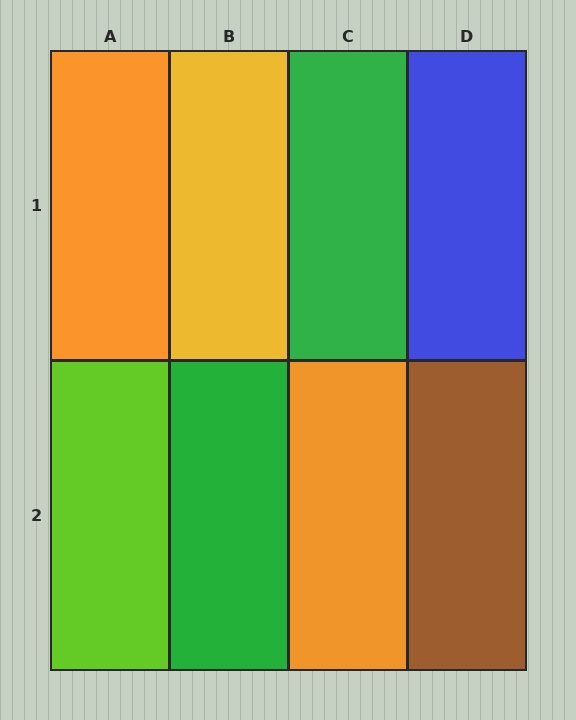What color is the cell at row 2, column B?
Green.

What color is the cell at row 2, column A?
Lime.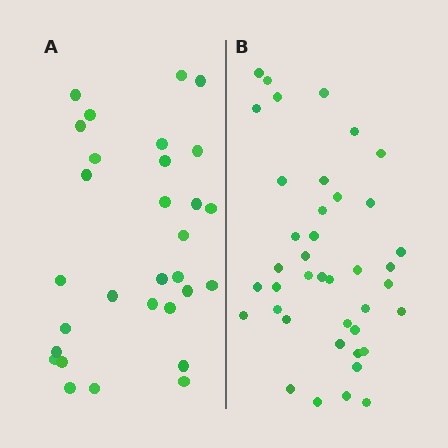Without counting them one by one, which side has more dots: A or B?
Region B (the right region) has more dots.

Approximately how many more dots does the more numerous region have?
Region B has roughly 10 or so more dots than region A.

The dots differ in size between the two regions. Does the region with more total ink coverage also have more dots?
No. Region A has more total ink coverage because its dots are larger, but region B actually contains more individual dots. Total area can be misleading — the number of items is what matters here.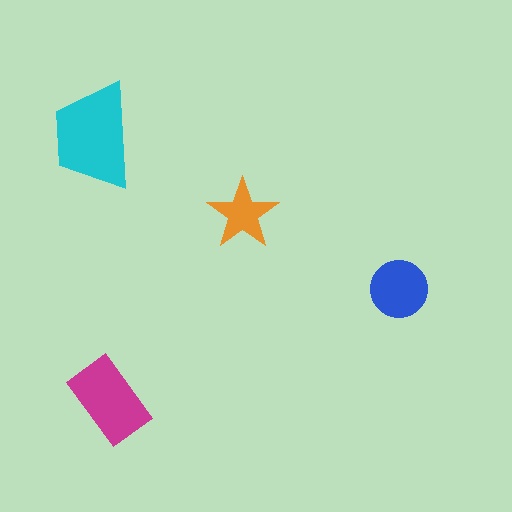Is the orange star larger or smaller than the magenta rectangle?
Smaller.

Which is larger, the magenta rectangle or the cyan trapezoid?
The cyan trapezoid.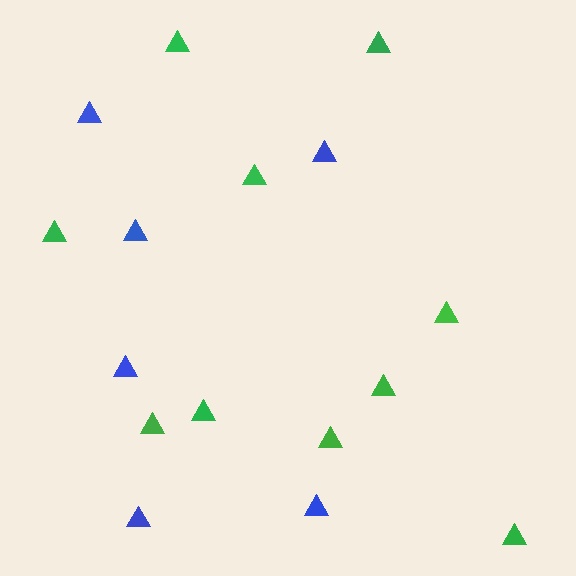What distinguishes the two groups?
There are 2 groups: one group of green triangles (10) and one group of blue triangles (6).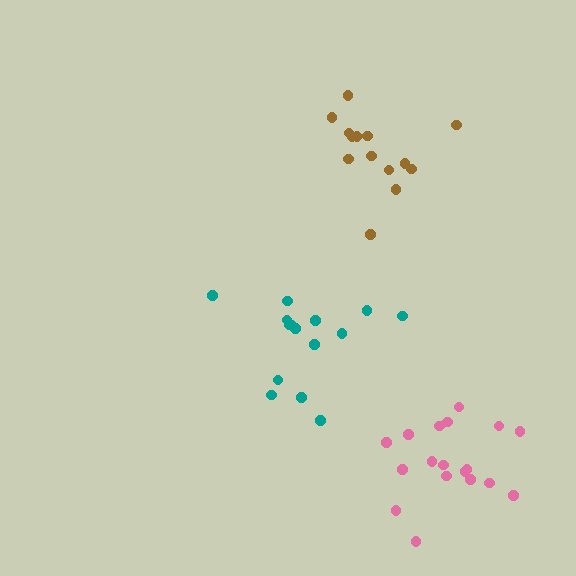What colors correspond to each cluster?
The clusters are colored: teal, pink, brown.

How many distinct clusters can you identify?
There are 3 distinct clusters.